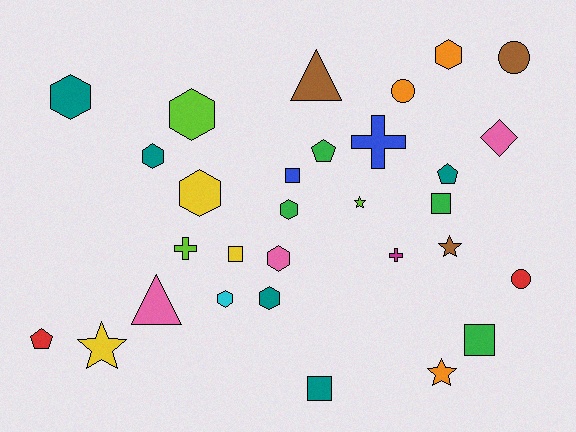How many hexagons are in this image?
There are 9 hexagons.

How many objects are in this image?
There are 30 objects.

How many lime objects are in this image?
There are 3 lime objects.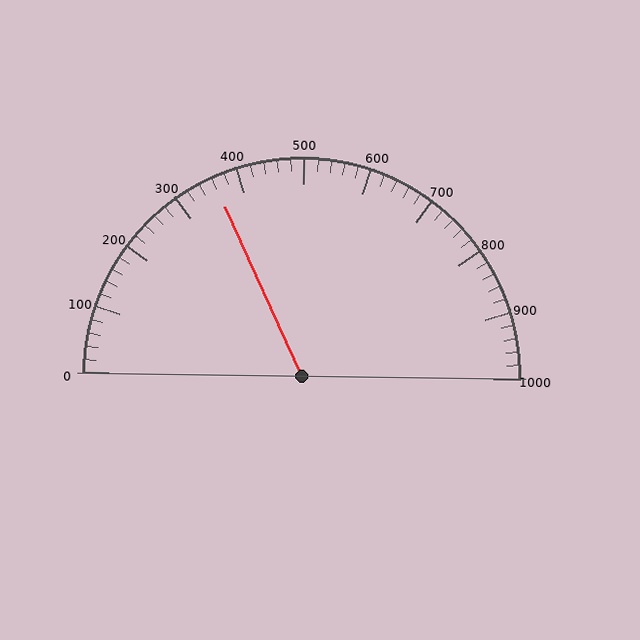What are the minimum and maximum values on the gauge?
The gauge ranges from 0 to 1000.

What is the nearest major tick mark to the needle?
The nearest major tick mark is 400.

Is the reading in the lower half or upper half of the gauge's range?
The reading is in the lower half of the range (0 to 1000).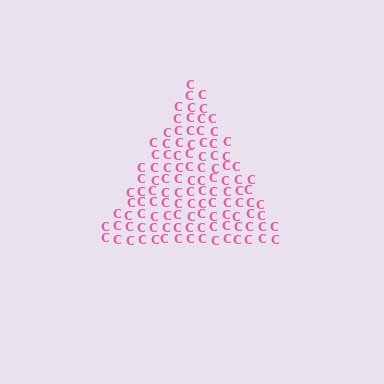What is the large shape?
The large shape is a triangle.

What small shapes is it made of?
It is made of small letter C's.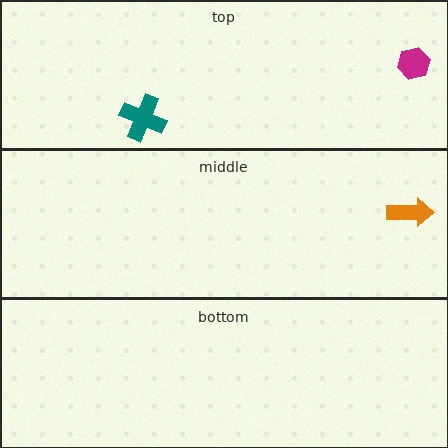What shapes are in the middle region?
The orange arrow.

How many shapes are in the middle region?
1.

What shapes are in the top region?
The magenta hexagon, the teal cross.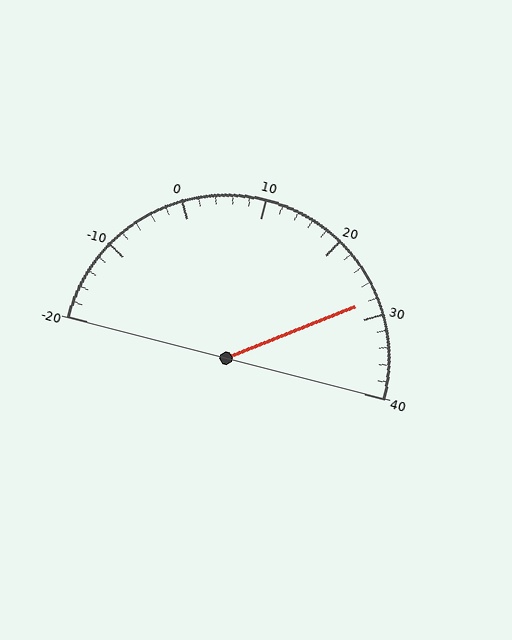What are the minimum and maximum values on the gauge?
The gauge ranges from -20 to 40.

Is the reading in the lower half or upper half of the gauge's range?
The reading is in the upper half of the range (-20 to 40).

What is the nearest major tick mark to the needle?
The nearest major tick mark is 30.